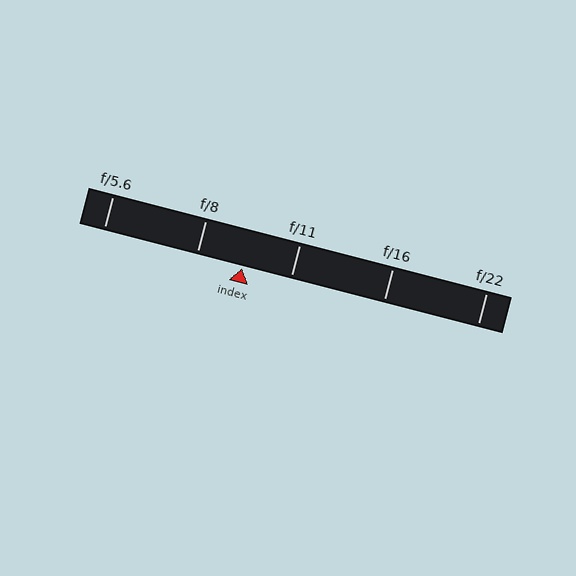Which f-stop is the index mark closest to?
The index mark is closest to f/8.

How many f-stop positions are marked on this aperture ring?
There are 5 f-stop positions marked.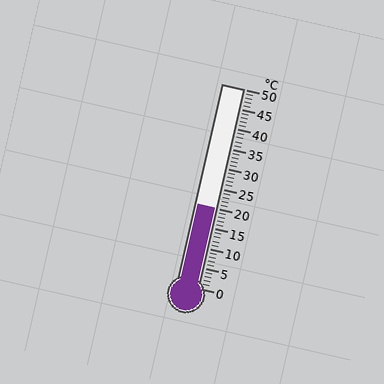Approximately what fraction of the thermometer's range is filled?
The thermometer is filled to approximately 40% of its range.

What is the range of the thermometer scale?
The thermometer scale ranges from 0°C to 50°C.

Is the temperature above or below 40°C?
The temperature is below 40°C.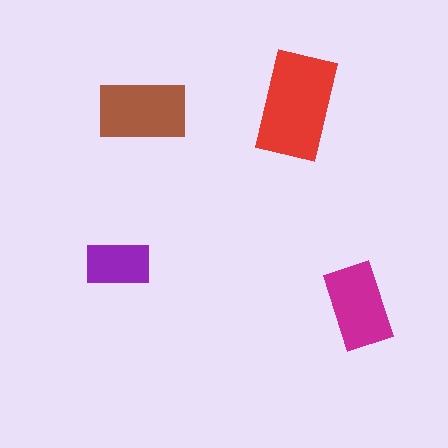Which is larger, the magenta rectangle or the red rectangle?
The red one.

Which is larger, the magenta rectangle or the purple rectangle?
The magenta one.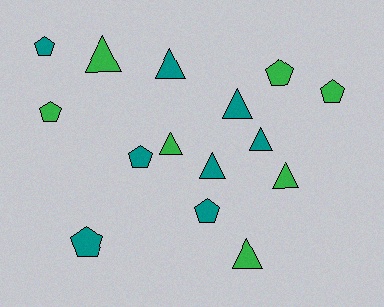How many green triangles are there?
There are 4 green triangles.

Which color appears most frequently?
Teal, with 8 objects.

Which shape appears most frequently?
Triangle, with 8 objects.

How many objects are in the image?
There are 15 objects.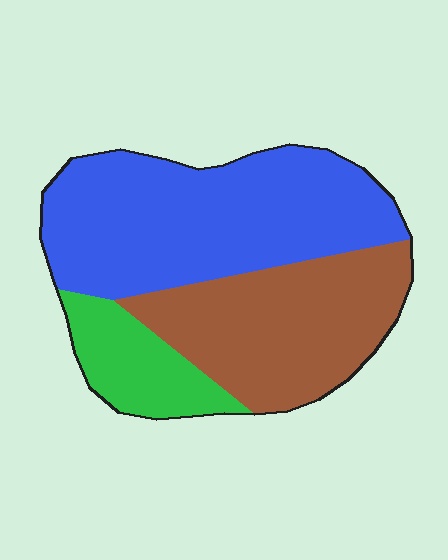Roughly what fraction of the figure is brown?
Brown covers 36% of the figure.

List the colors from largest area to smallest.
From largest to smallest: blue, brown, green.